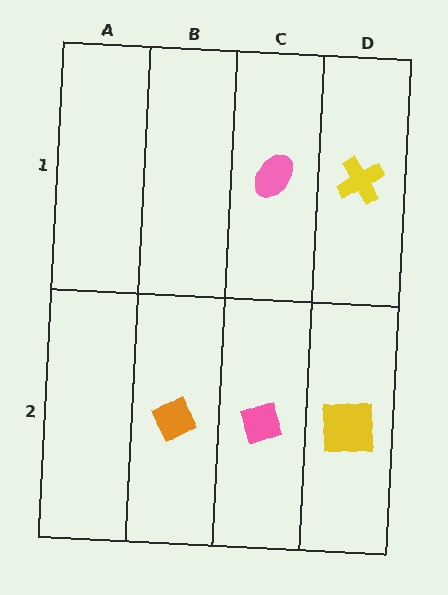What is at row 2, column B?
An orange diamond.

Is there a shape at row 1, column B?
No, that cell is empty.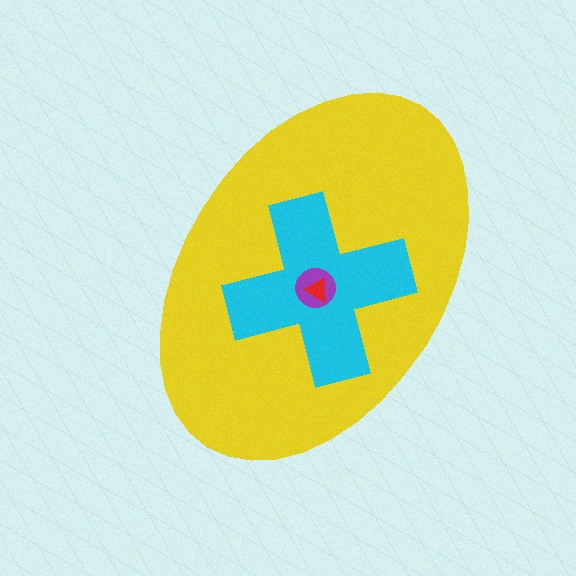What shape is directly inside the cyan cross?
The purple circle.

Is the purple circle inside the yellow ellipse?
Yes.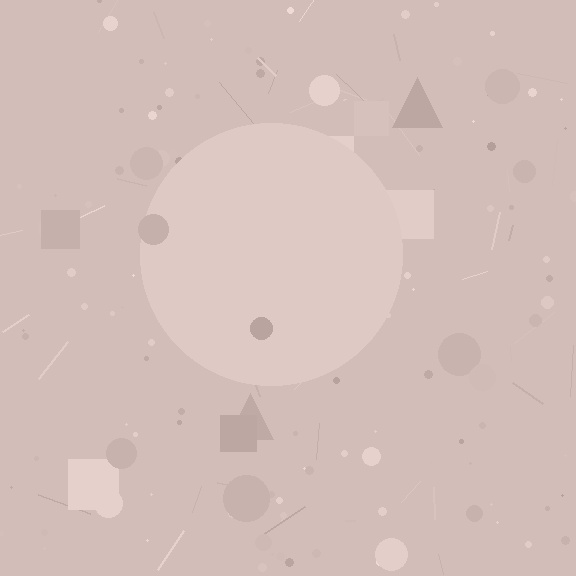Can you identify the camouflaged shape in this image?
The camouflaged shape is a circle.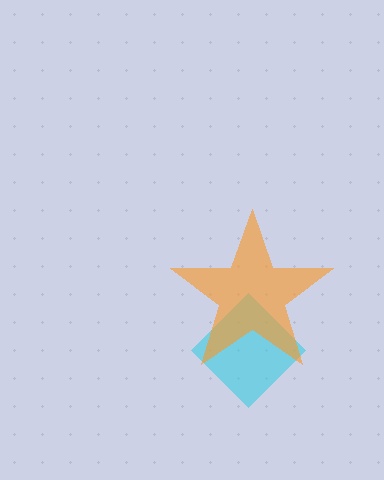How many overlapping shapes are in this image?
There are 2 overlapping shapes in the image.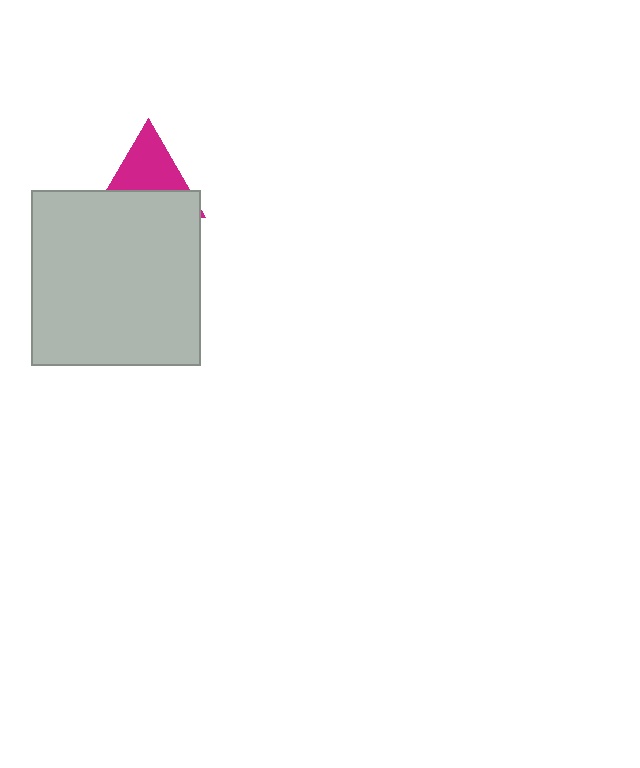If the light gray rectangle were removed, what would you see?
You would see the complete magenta triangle.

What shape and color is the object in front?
The object in front is a light gray rectangle.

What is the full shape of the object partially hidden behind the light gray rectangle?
The partially hidden object is a magenta triangle.